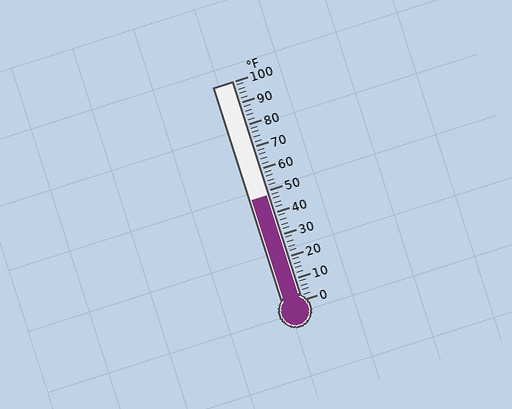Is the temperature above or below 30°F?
The temperature is above 30°F.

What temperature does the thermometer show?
The thermometer shows approximately 48°F.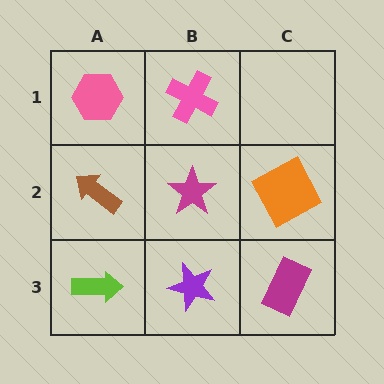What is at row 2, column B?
A magenta star.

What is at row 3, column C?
A magenta rectangle.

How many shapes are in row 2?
3 shapes.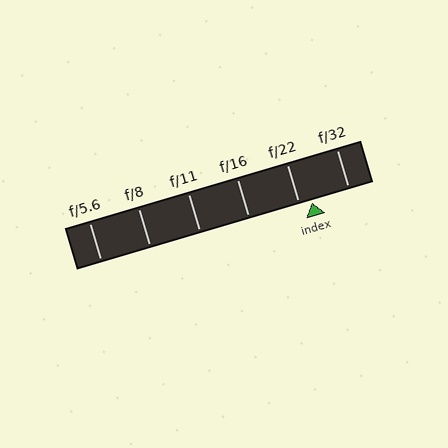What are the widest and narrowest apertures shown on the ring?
The widest aperture shown is f/5.6 and the narrowest is f/32.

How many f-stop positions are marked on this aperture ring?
There are 6 f-stop positions marked.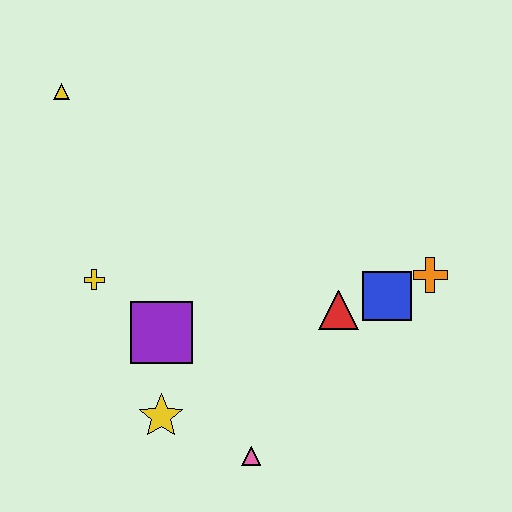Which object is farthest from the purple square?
The orange cross is farthest from the purple square.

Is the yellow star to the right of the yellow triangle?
Yes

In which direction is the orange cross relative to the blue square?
The orange cross is to the right of the blue square.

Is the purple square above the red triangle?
No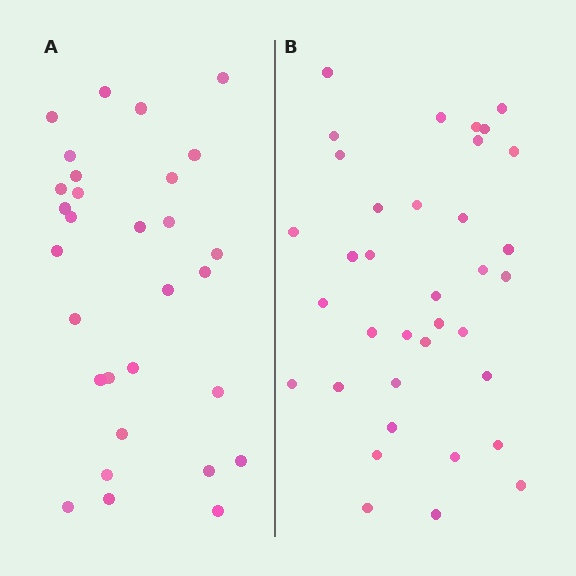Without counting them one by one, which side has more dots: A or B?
Region B (the right region) has more dots.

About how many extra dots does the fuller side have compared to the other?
Region B has about 6 more dots than region A.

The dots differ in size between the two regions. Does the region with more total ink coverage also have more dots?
No. Region A has more total ink coverage because its dots are larger, but region B actually contains more individual dots. Total area can be misleading — the number of items is what matters here.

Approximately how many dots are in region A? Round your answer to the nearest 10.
About 30 dots.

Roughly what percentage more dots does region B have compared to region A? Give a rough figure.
About 20% more.